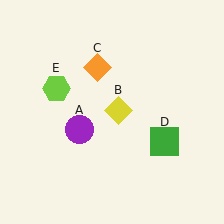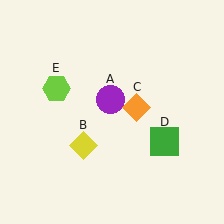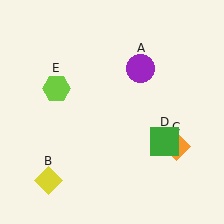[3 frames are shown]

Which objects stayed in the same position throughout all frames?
Green square (object D) and lime hexagon (object E) remained stationary.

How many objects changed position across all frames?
3 objects changed position: purple circle (object A), yellow diamond (object B), orange diamond (object C).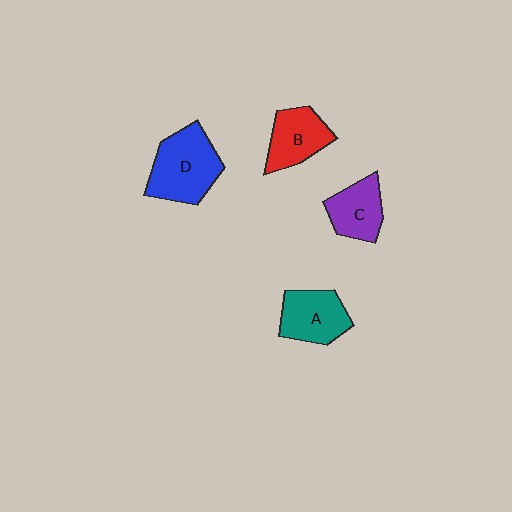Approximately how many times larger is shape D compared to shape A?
Approximately 1.3 times.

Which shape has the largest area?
Shape D (blue).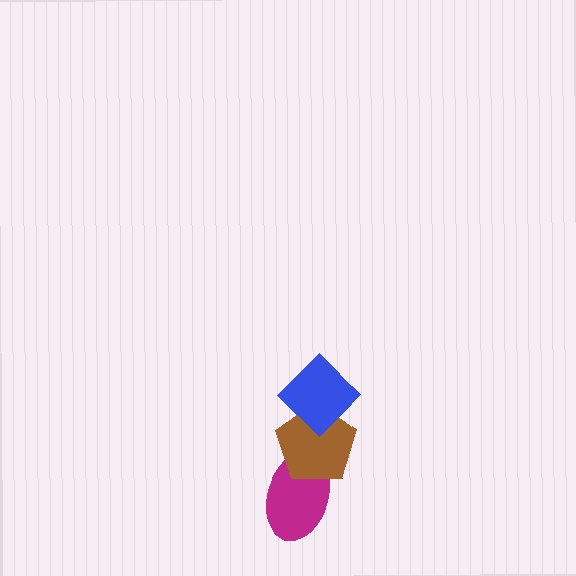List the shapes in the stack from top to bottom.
From top to bottom: the blue diamond, the brown pentagon, the magenta ellipse.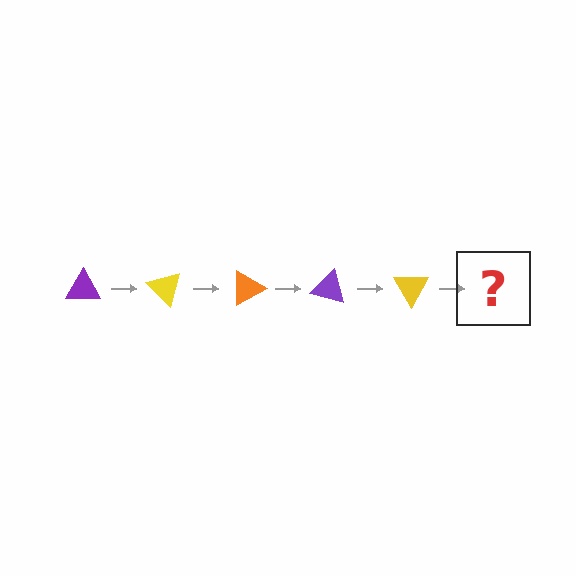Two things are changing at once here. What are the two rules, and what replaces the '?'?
The two rules are that it rotates 45 degrees each step and the color cycles through purple, yellow, and orange. The '?' should be an orange triangle, rotated 225 degrees from the start.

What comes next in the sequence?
The next element should be an orange triangle, rotated 225 degrees from the start.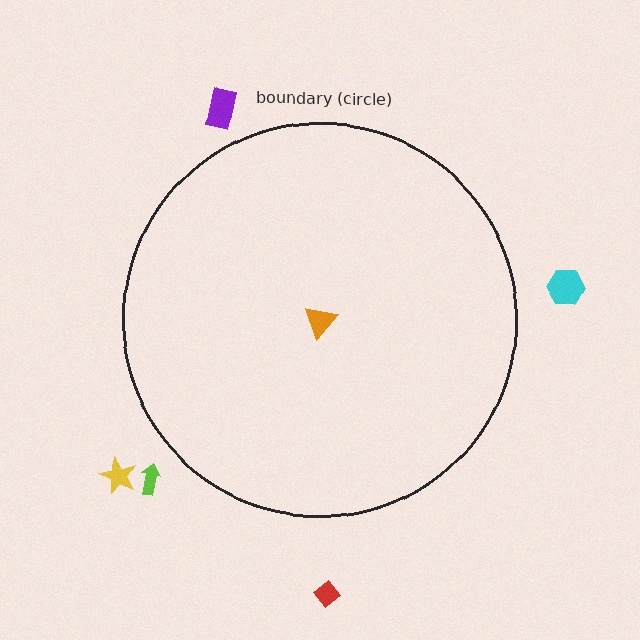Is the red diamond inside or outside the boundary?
Outside.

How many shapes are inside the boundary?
1 inside, 6 outside.